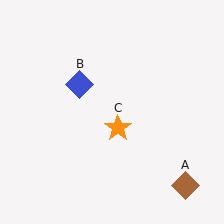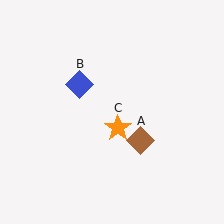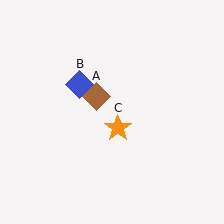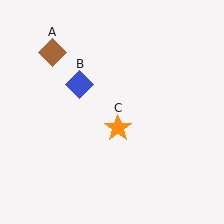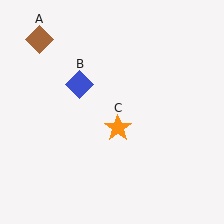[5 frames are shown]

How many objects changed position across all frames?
1 object changed position: brown diamond (object A).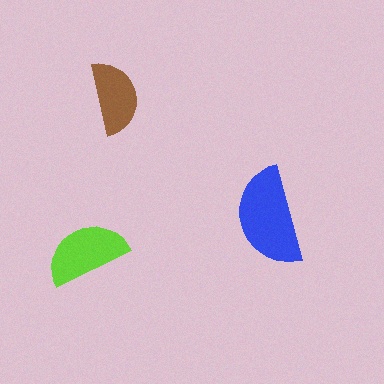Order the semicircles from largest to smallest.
the blue one, the lime one, the brown one.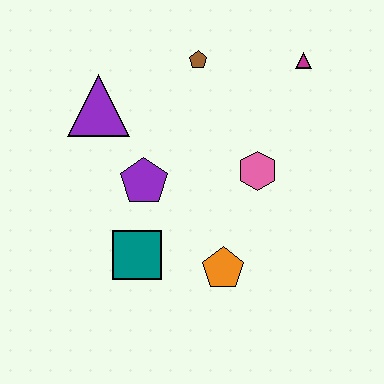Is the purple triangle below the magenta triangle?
Yes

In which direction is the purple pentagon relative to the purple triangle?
The purple pentagon is below the purple triangle.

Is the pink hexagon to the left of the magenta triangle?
Yes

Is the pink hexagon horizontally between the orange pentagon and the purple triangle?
No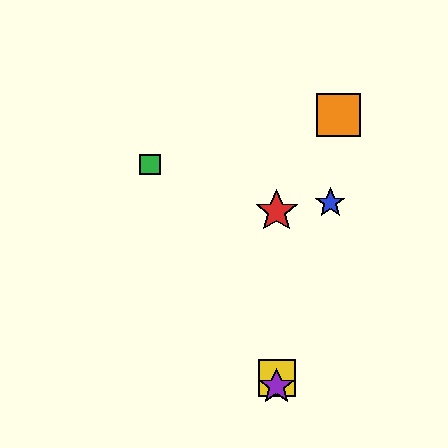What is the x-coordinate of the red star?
The red star is at x≈277.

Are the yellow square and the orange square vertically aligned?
No, the yellow square is at x≈277 and the orange square is at x≈339.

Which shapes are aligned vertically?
The red star, the yellow square, the purple star are aligned vertically.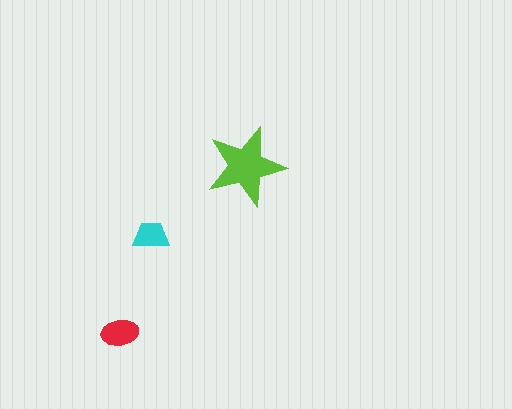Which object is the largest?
The lime star.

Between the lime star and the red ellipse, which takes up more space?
The lime star.